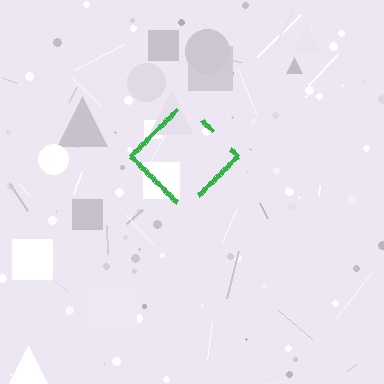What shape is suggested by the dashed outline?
The dashed outline suggests a diamond.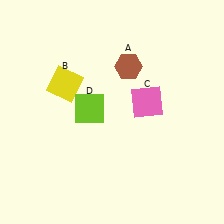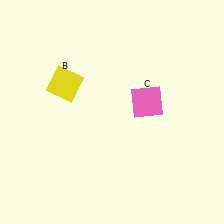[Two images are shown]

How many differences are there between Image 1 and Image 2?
There are 2 differences between the two images.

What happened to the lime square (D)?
The lime square (D) was removed in Image 2. It was in the top-left area of Image 1.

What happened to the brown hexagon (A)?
The brown hexagon (A) was removed in Image 2. It was in the top-right area of Image 1.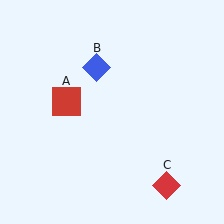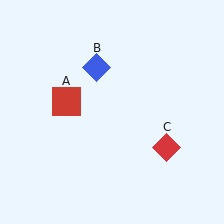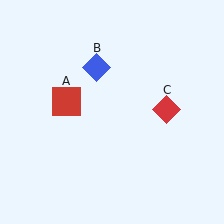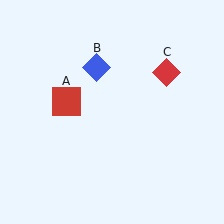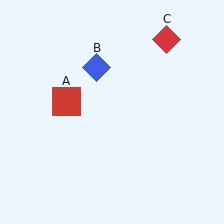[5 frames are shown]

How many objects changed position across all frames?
1 object changed position: red diamond (object C).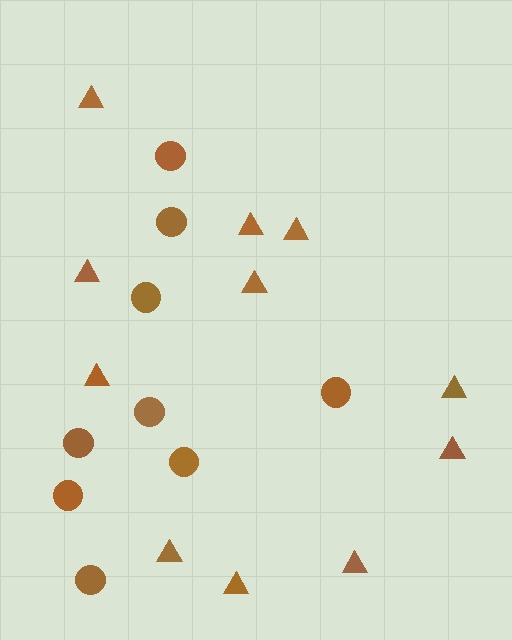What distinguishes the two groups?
There are 2 groups: one group of triangles (11) and one group of circles (9).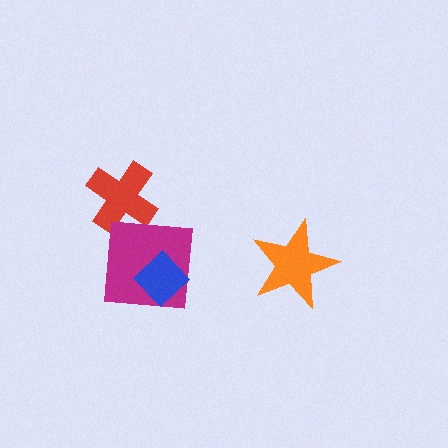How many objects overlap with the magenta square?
1 object overlaps with the magenta square.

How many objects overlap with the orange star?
0 objects overlap with the orange star.